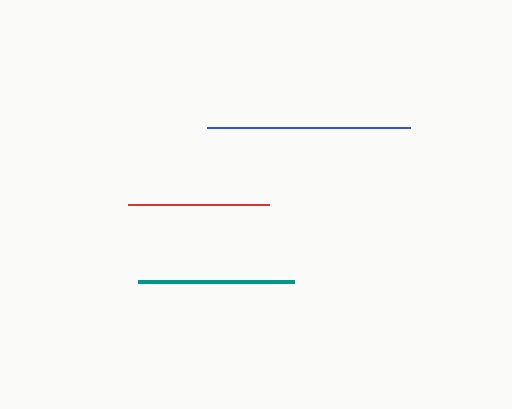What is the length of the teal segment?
The teal segment is approximately 156 pixels long.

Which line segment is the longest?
The blue line is the longest at approximately 203 pixels.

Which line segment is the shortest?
The red line is the shortest at approximately 141 pixels.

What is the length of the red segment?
The red segment is approximately 141 pixels long.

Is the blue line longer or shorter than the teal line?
The blue line is longer than the teal line.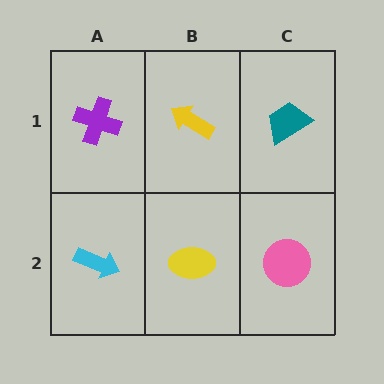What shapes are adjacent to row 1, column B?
A yellow ellipse (row 2, column B), a purple cross (row 1, column A), a teal trapezoid (row 1, column C).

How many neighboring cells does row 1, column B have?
3.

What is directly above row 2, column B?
A yellow arrow.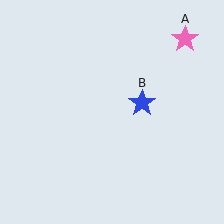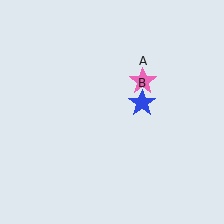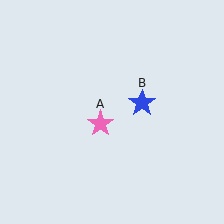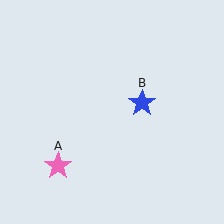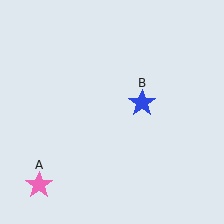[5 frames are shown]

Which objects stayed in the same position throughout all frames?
Blue star (object B) remained stationary.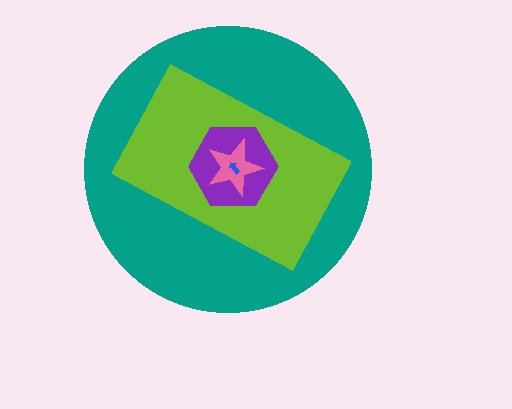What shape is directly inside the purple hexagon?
The pink star.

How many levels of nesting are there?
5.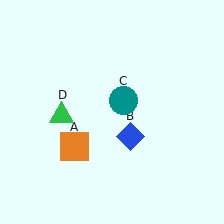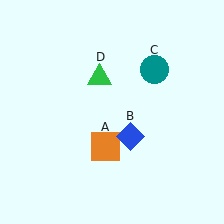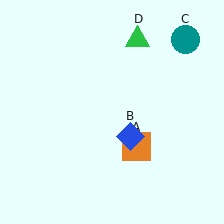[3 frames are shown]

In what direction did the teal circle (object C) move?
The teal circle (object C) moved up and to the right.